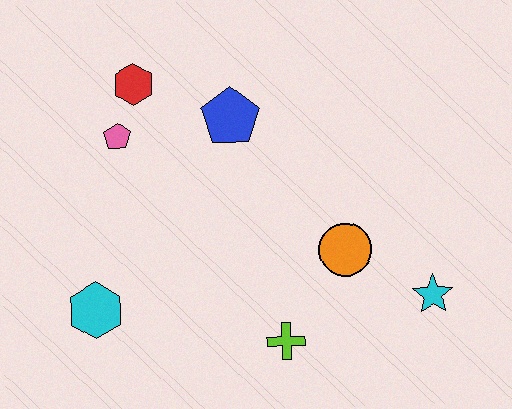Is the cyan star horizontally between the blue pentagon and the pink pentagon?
No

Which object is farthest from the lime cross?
The red hexagon is farthest from the lime cross.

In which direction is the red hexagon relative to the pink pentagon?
The red hexagon is above the pink pentagon.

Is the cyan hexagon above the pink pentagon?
No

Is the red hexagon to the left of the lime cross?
Yes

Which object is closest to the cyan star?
The orange circle is closest to the cyan star.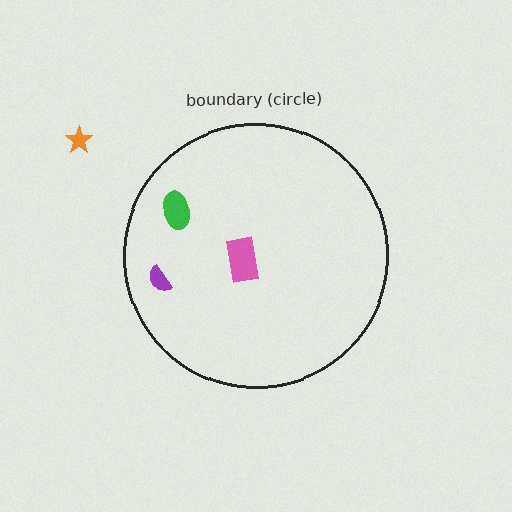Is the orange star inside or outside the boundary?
Outside.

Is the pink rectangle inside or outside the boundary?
Inside.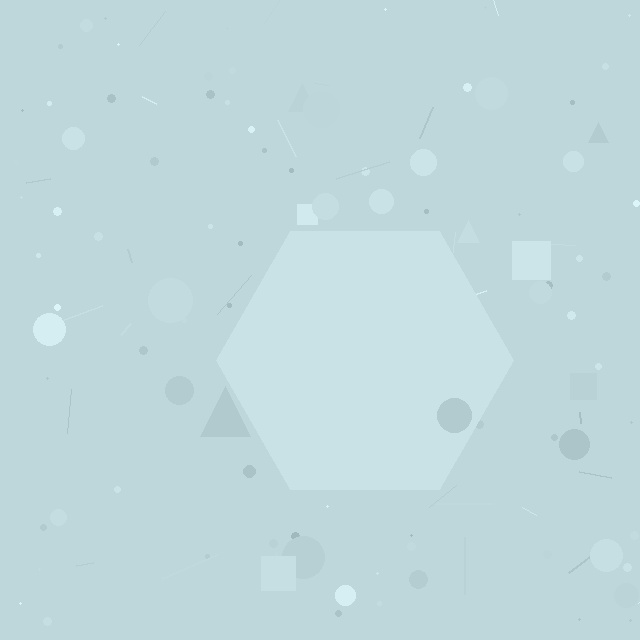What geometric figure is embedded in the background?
A hexagon is embedded in the background.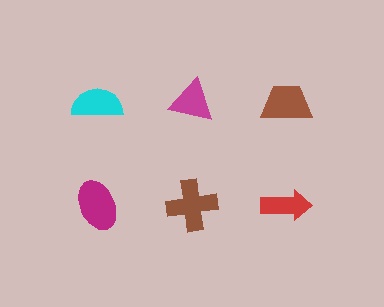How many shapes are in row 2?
3 shapes.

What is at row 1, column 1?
A cyan semicircle.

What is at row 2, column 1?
A magenta ellipse.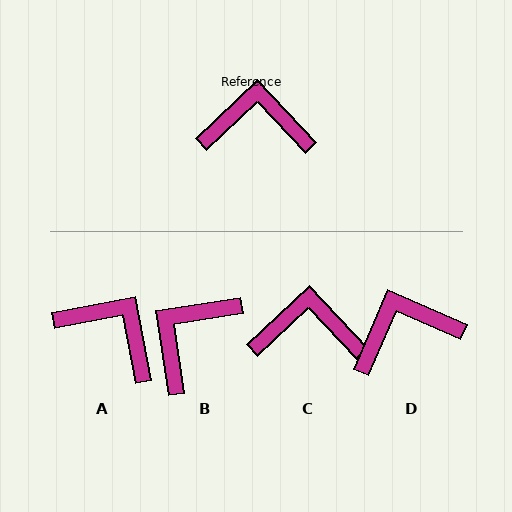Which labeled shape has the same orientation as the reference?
C.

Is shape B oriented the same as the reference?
No, it is off by about 55 degrees.